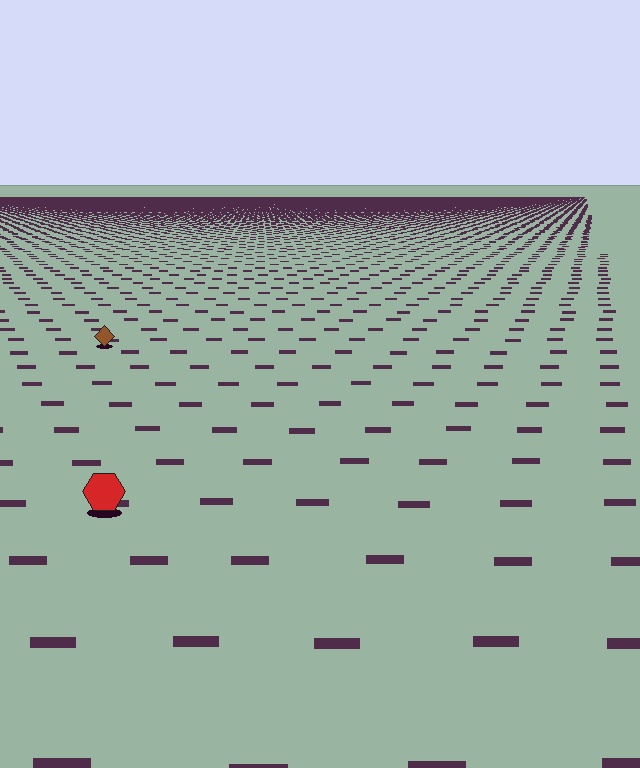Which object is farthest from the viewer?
The brown diamond is farthest from the viewer. It appears smaller and the ground texture around it is denser.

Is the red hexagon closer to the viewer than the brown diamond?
Yes. The red hexagon is closer — you can tell from the texture gradient: the ground texture is coarser near it.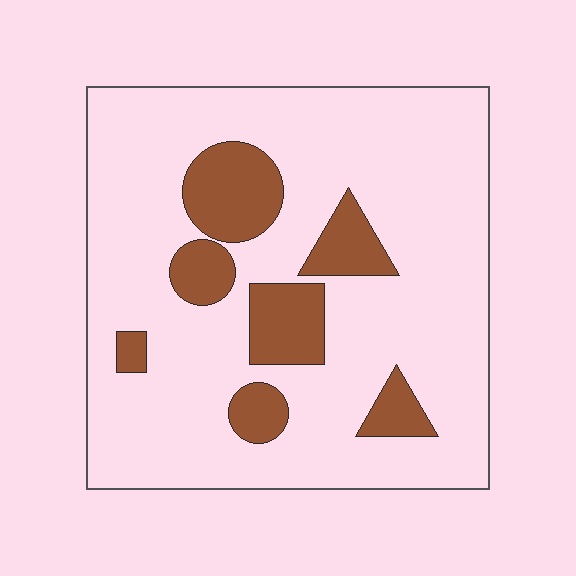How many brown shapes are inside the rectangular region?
7.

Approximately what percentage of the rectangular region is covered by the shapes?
Approximately 20%.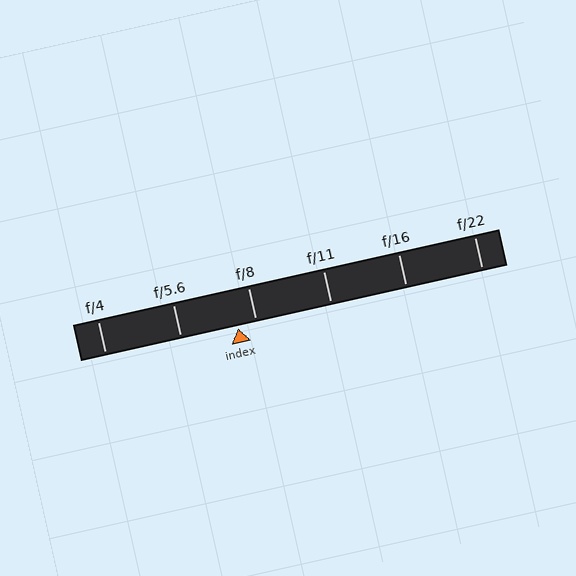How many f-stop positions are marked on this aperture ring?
There are 6 f-stop positions marked.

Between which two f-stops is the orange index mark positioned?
The index mark is between f/5.6 and f/8.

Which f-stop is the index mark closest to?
The index mark is closest to f/8.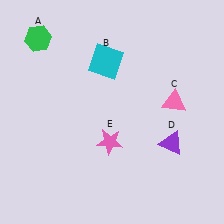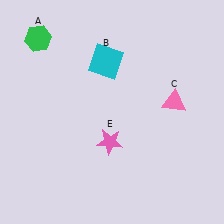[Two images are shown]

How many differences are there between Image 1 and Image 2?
There is 1 difference between the two images.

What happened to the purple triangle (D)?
The purple triangle (D) was removed in Image 2. It was in the bottom-right area of Image 1.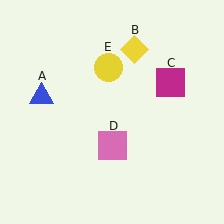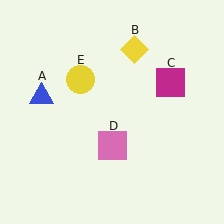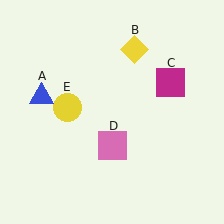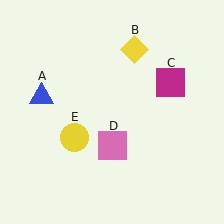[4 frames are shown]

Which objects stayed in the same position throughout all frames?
Blue triangle (object A) and yellow diamond (object B) and magenta square (object C) and pink square (object D) remained stationary.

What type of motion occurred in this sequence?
The yellow circle (object E) rotated counterclockwise around the center of the scene.